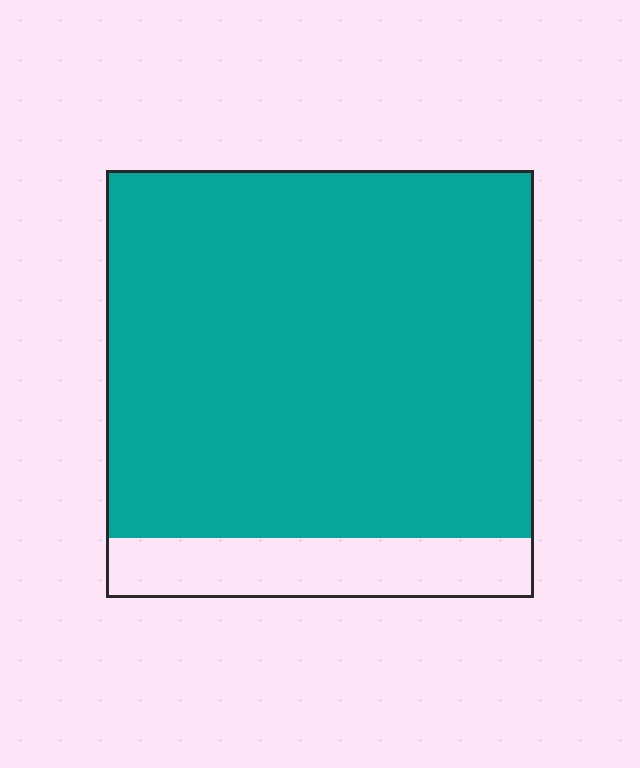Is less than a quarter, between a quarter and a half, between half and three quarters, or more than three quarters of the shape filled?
More than three quarters.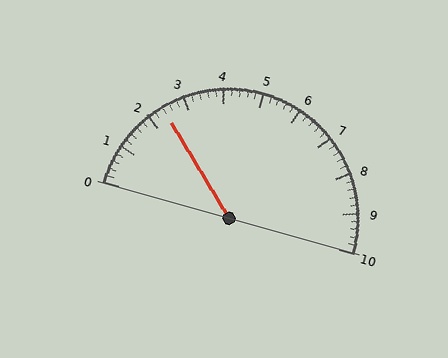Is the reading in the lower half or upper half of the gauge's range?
The reading is in the lower half of the range (0 to 10).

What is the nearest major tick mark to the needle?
The nearest major tick mark is 2.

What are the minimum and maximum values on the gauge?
The gauge ranges from 0 to 10.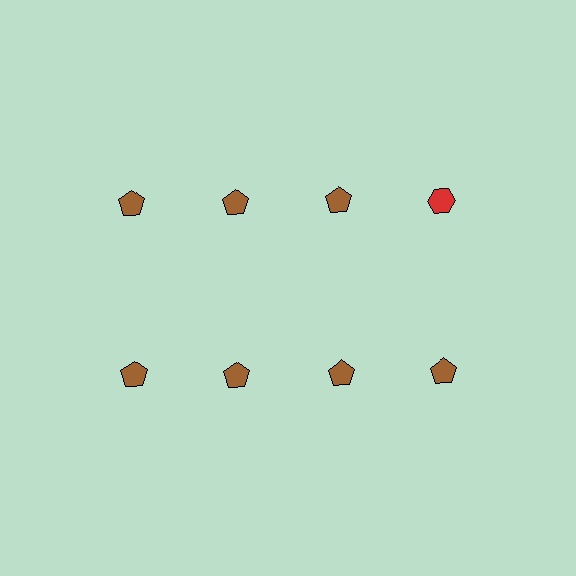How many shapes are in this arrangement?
There are 8 shapes arranged in a grid pattern.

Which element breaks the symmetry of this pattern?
The red hexagon in the top row, second from right column breaks the symmetry. All other shapes are brown pentagons.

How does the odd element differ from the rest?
It differs in both color (red instead of brown) and shape (hexagon instead of pentagon).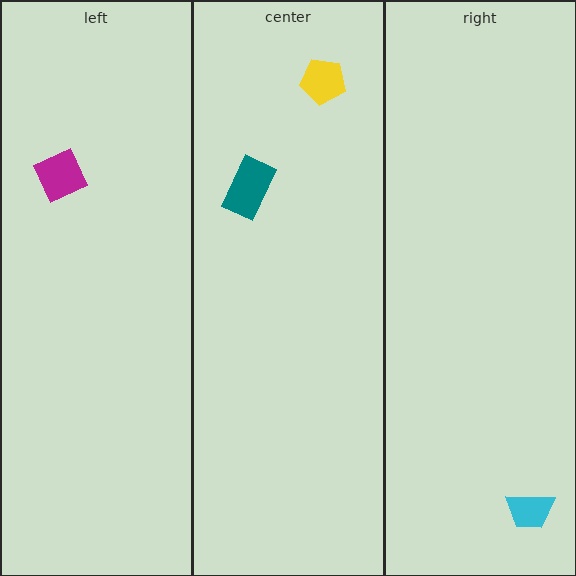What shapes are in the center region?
The yellow pentagon, the teal rectangle.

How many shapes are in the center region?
2.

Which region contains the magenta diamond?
The left region.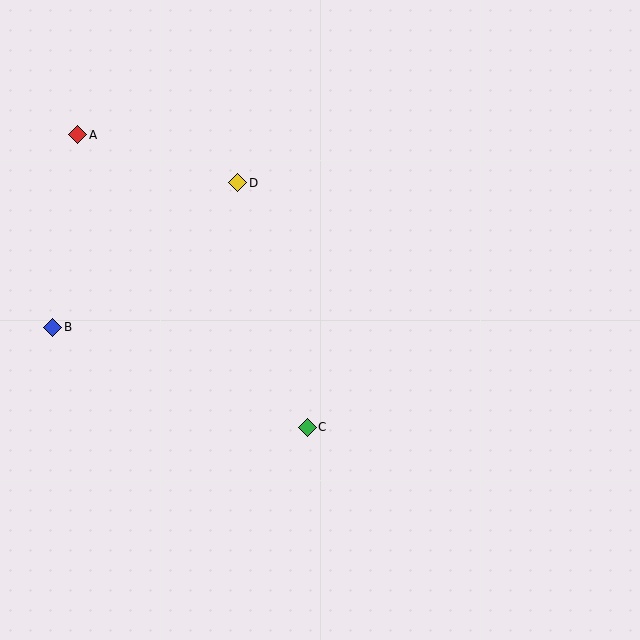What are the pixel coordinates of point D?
Point D is at (238, 183).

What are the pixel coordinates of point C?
Point C is at (307, 427).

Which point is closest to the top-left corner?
Point A is closest to the top-left corner.